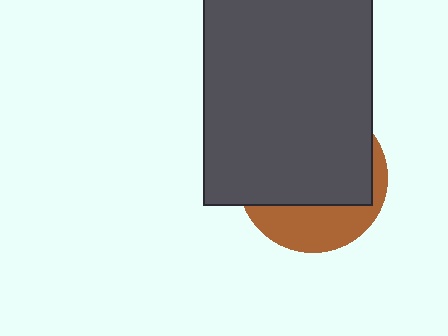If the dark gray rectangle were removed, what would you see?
You would see the complete brown circle.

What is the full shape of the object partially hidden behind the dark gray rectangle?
The partially hidden object is a brown circle.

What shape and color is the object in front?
The object in front is a dark gray rectangle.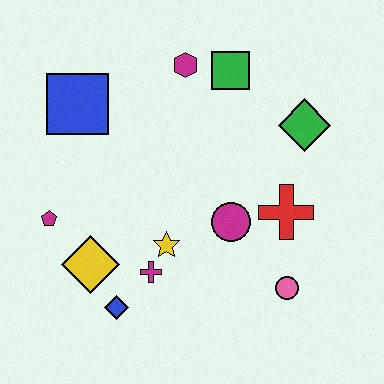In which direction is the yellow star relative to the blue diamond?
The yellow star is above the blue diamond.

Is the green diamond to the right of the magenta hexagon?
Yes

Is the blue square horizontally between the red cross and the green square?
No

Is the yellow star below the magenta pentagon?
Yes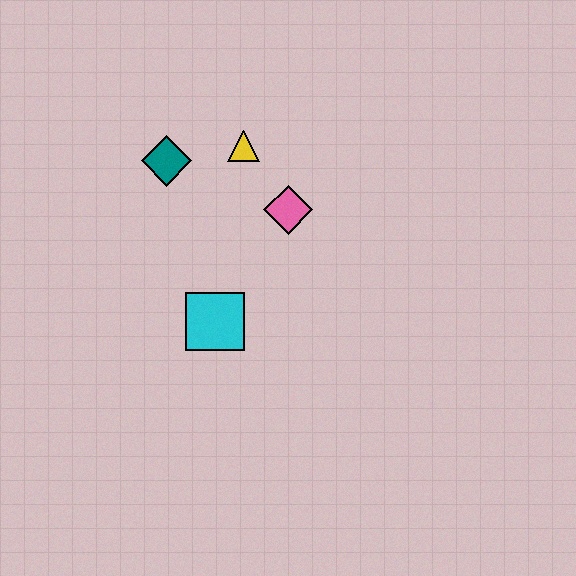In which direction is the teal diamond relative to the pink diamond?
The teal diamond is to the left of the pink diamond.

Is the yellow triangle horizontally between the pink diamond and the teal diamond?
Yes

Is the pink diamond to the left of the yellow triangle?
No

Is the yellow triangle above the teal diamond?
Yes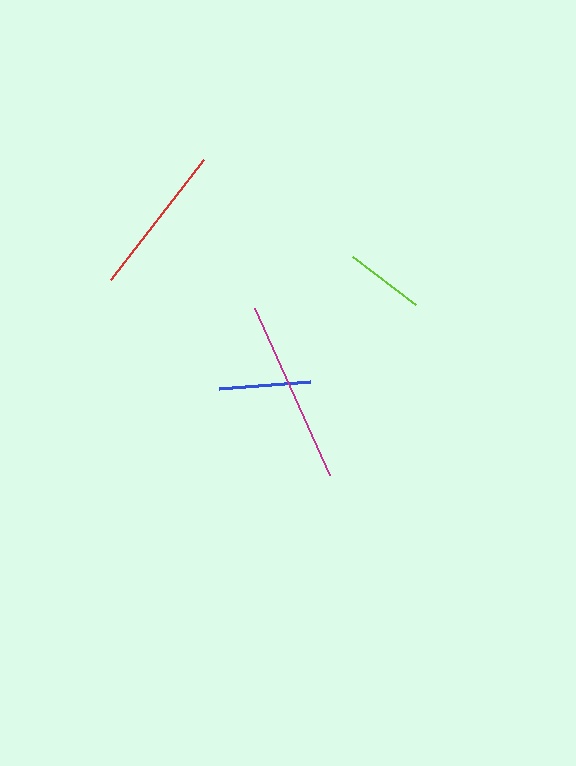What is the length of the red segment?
The red segment is approximately 151 pixels long.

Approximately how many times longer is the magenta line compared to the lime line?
The magenta line is approximately 2.3 times the length of the lime line.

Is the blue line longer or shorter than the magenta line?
The magenta line is longer than the blue line.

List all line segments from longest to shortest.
From longest to shortest: magenta, red, blue, lime.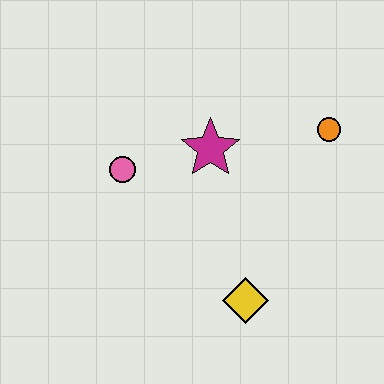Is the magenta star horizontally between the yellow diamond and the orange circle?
No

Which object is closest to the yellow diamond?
The magenta star is closest to the yellow diamond.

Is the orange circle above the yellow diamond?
Yes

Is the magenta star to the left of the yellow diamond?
Yes